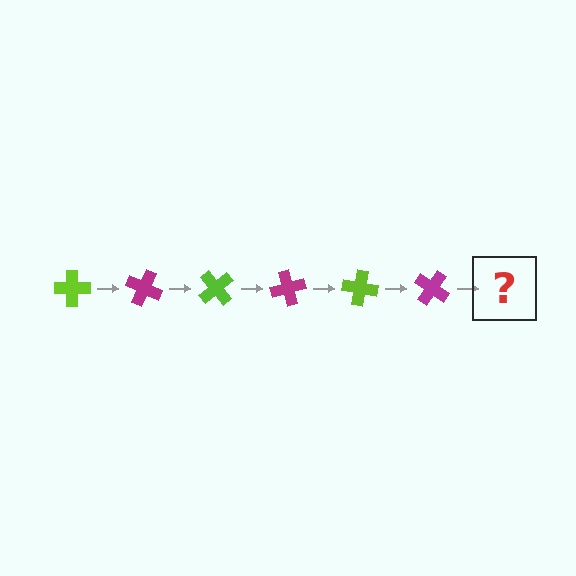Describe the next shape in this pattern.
It should be a lime cross, rotated 150 degrees from the start.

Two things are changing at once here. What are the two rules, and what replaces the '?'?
The two rules are that it rotates 25 degrees each step and the color cycles through lime and magenta. The '?' should be a lime cross, rotated 150 degrees from the start.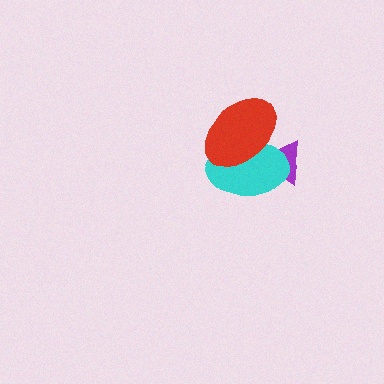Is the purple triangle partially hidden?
Yes, it is partially covered by another shape.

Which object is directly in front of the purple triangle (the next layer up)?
The cyan ellipse is directly in front of the purple triangle.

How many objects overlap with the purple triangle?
2 objects overlap with the purple triangle.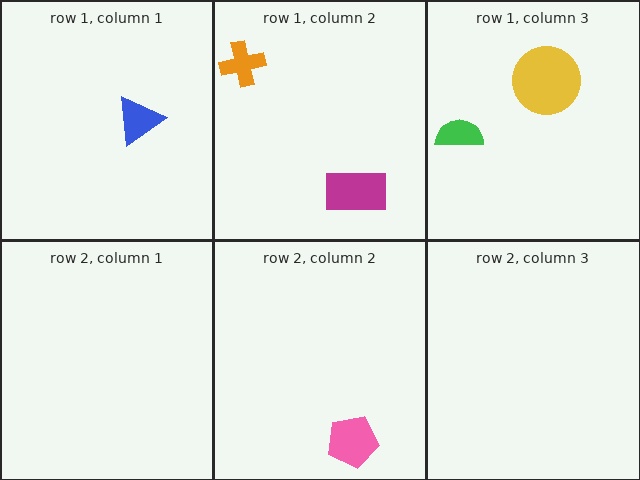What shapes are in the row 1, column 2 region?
The orange cross, the magenta rectangle.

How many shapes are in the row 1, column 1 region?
1.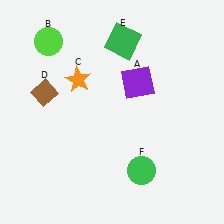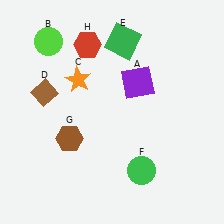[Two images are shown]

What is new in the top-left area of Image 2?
A red hexagon (H) was added in the top-left area of Image 2.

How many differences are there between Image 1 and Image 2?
There are 2 differences between the two images.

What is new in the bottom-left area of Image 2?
A brown hexagon (G) was added in the bottom-left area of Image 2.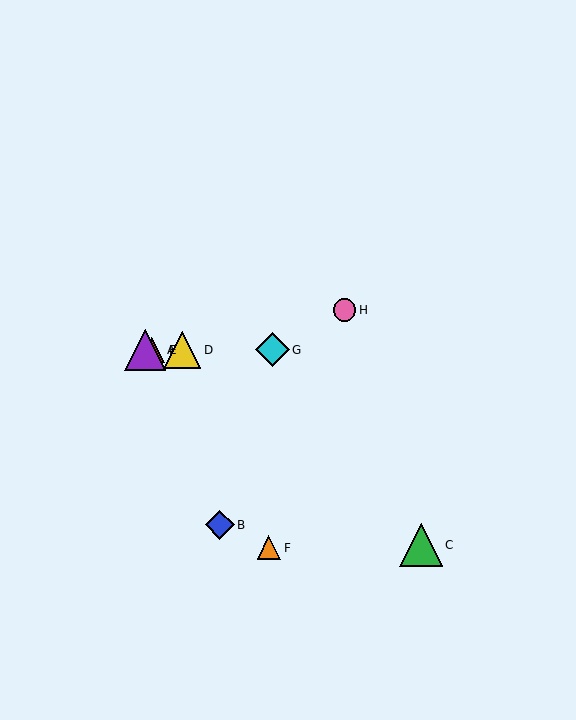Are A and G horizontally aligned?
Yes, both are at y≈350.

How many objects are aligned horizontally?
4 objects (A, D, E, G) are aligned horizontally.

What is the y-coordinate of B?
Object B is at y≈525.